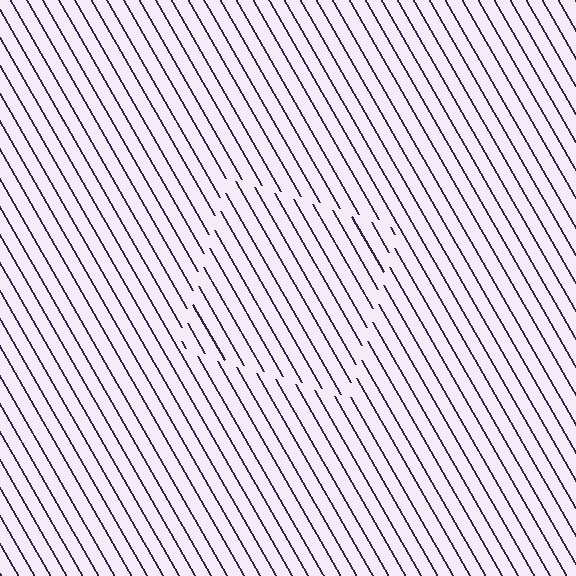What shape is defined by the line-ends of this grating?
An illusory square. The interior of the shape contains the same grating, shifted by half a period — the contour is defined by the phase discontinuity where line-ends from the inner and outer gratings abut.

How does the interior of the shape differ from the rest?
The interior of the shape contains the same grating, shifted by half a period — the contour is defined by the phase discontinuity where line-ends from the inner and outer gratings abut.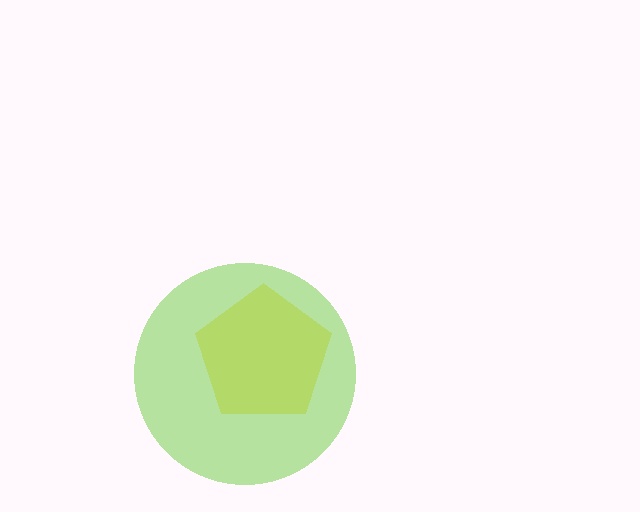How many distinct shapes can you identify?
There are 2 distinct shapes: a yellow pentagon, a lime circle.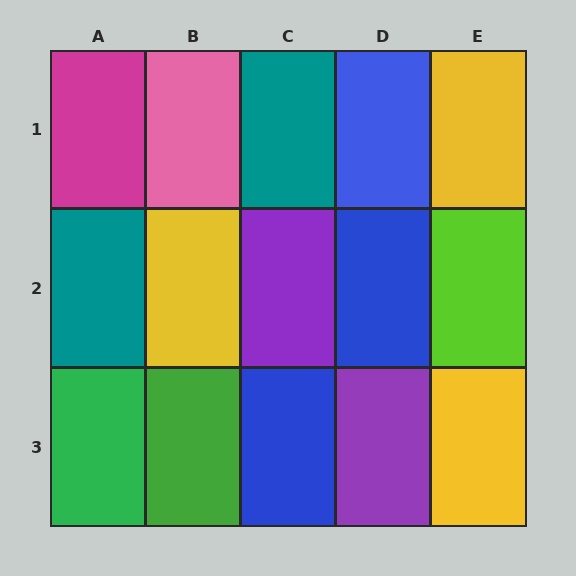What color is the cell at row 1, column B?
Pink.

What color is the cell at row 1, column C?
Teal.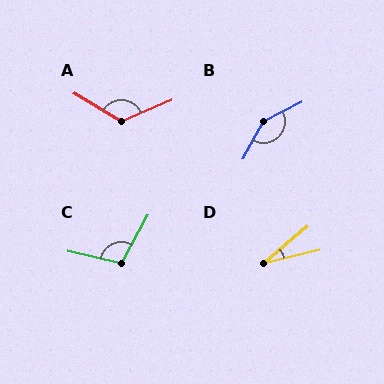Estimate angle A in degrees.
Approximately 126 degrees.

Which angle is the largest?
B, at approximately 146 degrees.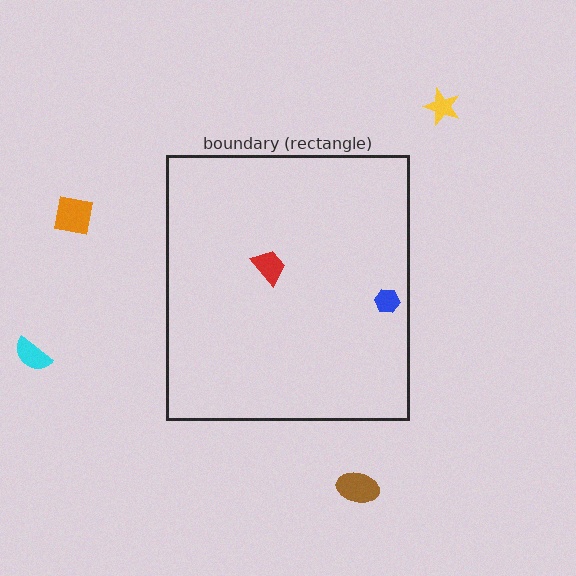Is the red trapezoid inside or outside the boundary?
Inside.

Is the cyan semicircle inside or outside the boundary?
Outside.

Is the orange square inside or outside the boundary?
Outside.